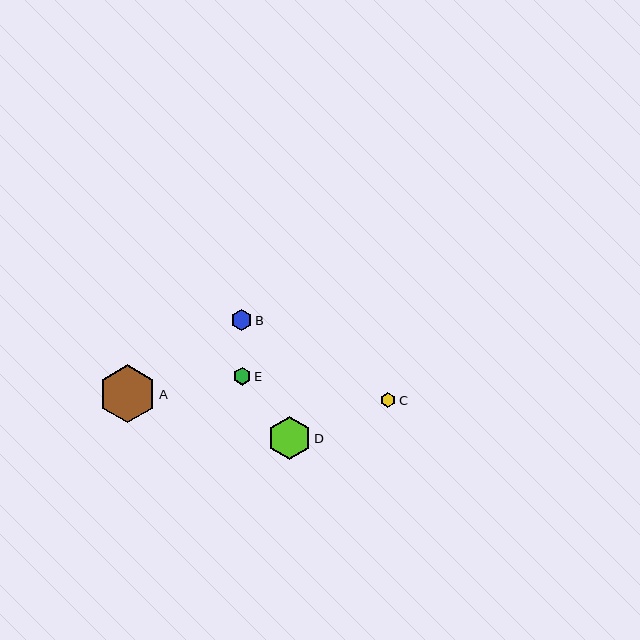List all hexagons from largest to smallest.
From largest to smallest: A, D, B, E, C.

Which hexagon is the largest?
Hexagon A is the largest with a size of approximately 58 pixels.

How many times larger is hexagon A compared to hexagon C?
Hexagon A is approximately 3.7 times the size of hexagon C.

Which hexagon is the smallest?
Hexagon C is the smallest with a size of approximately 16 pixels.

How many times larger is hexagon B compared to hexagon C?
Hexagon B is approximately 1.4 times the size of hexagon C.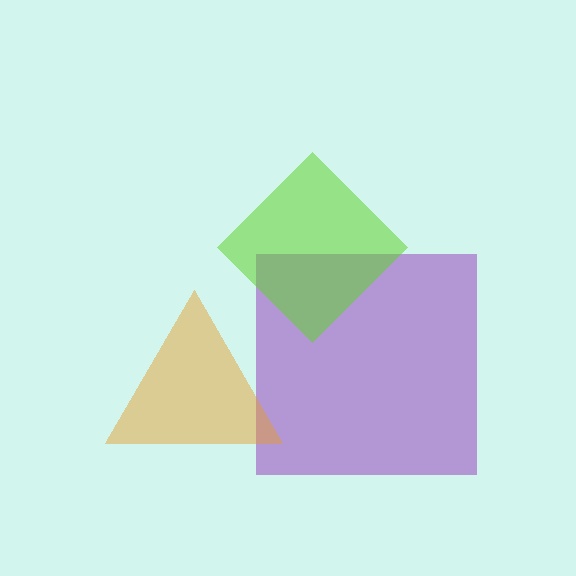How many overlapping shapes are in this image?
There are 3 overlapping shapes in the image.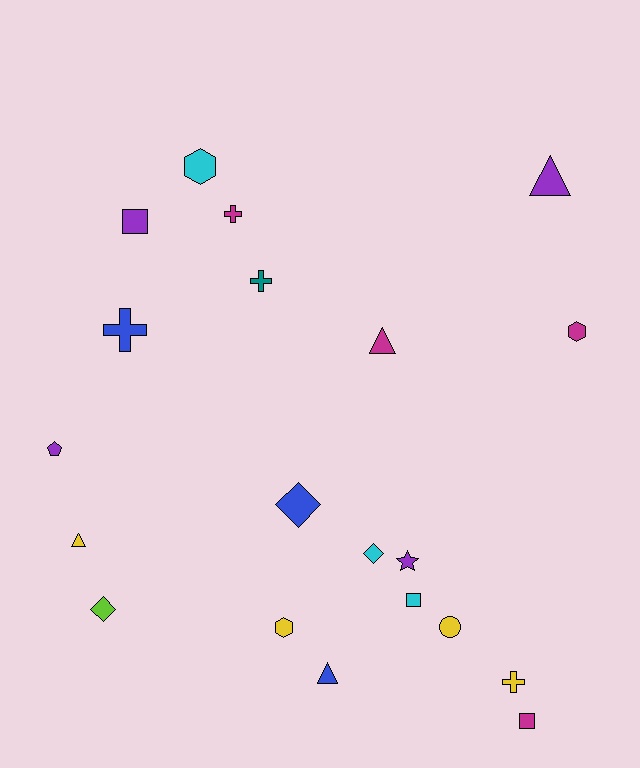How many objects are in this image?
There are 20 objects.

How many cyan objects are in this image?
There are 3 cyan objects.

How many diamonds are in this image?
There are 3 diamonds.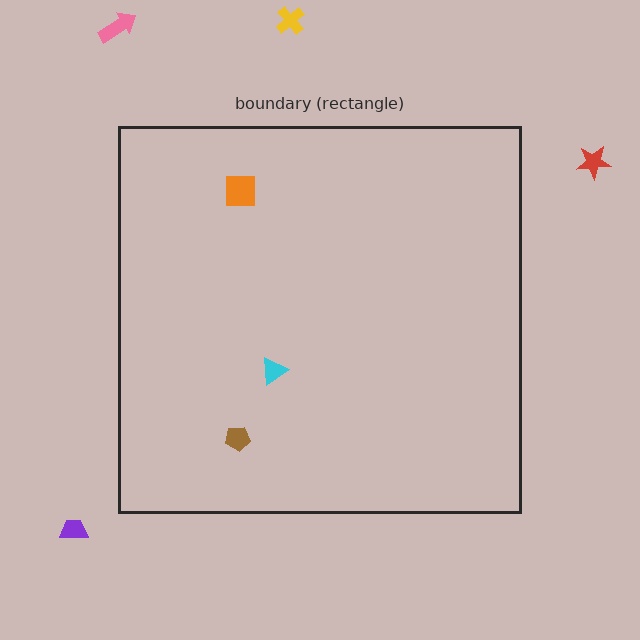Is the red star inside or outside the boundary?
Outside.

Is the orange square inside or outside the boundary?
Inside.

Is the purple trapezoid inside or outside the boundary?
Outside.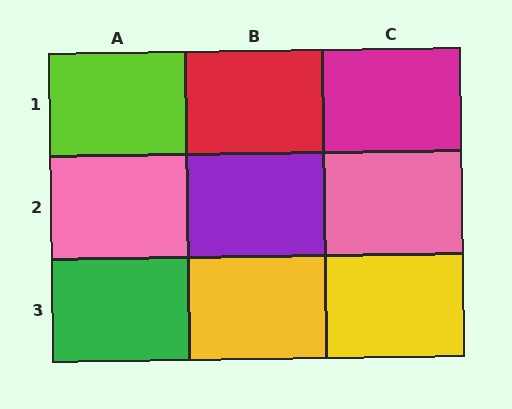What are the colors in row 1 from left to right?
Lime, red, magenta.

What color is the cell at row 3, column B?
Yellow.